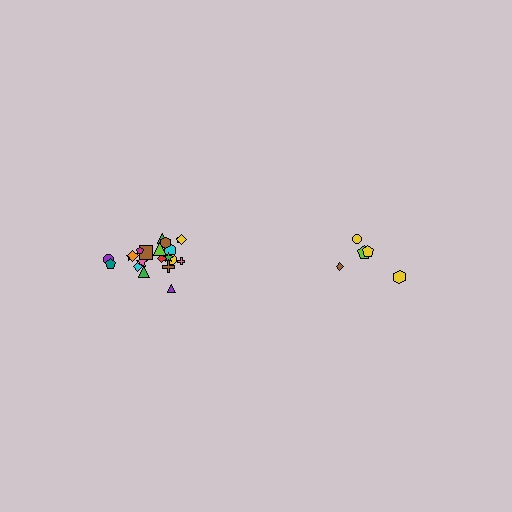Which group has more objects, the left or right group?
The left group.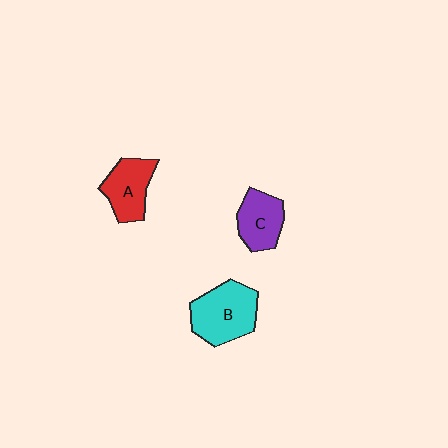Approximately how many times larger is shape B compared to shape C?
Approximately 1.5 times.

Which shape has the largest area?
Shape B (cyan).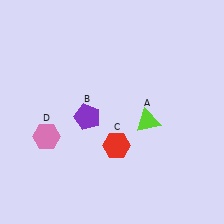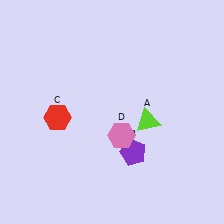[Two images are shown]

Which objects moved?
The objects that moved are: the purple pentagon (B), the red hexagon (C), the pink hexagon (D).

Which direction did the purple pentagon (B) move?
The purple pentagon (B) moved right.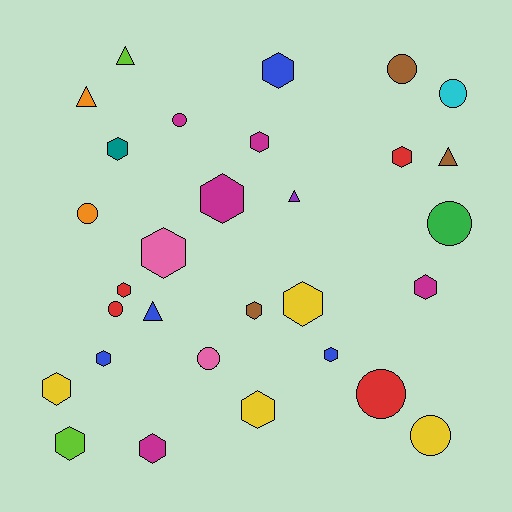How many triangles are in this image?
There are 5 triangles.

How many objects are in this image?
There are 30 objects.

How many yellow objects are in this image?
There are 4 yellow objects.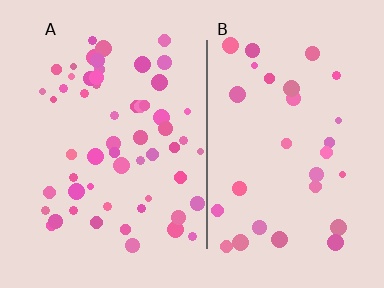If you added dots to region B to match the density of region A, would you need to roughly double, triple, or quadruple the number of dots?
Approximately double.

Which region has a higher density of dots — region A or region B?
A (the left).